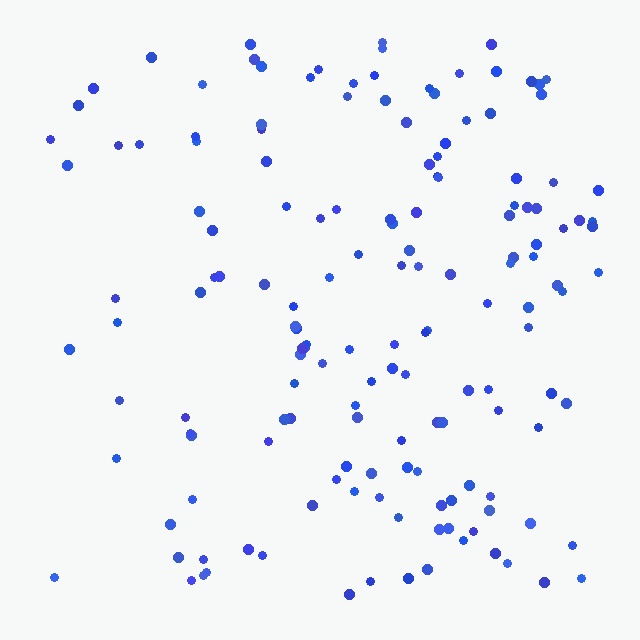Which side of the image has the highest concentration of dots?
The right.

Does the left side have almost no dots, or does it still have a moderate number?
Still a moderate number, just noticeably fewer than the right.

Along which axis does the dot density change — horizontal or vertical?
Horizontal.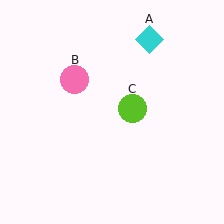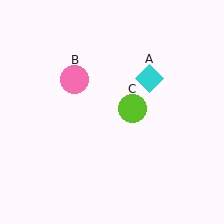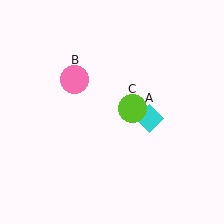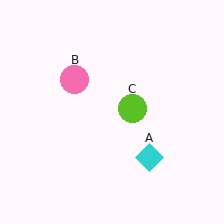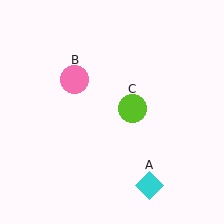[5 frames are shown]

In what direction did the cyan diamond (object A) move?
The cyan diamond (object A) moved down.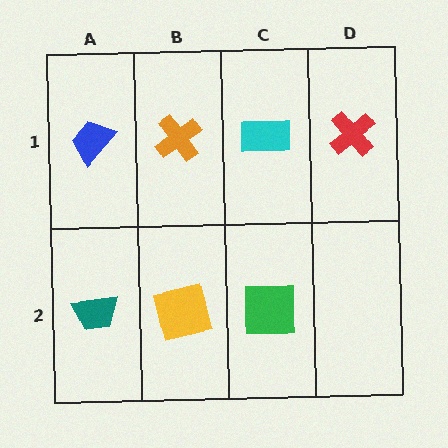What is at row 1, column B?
An orange cross.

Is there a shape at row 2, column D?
No, that cell is empty.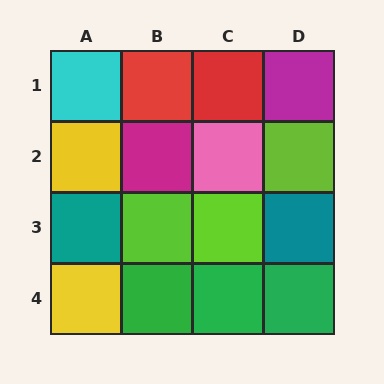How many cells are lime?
3 cells are lime.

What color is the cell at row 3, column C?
Lime.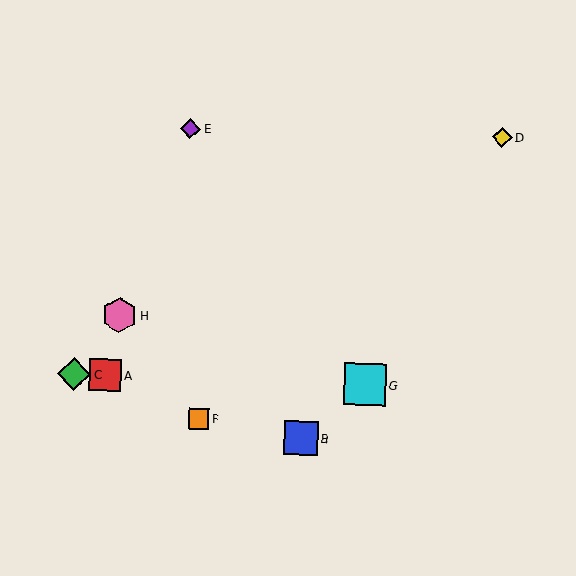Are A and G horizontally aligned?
Yes, both are at y≈375.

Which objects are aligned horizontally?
Objects A, C, G are aligned horizontally.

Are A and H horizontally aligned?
No, A is at y≈375 and H is at y≈315.